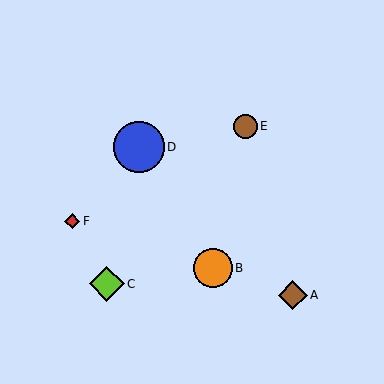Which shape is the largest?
The blue circle (labeled D) is the largest.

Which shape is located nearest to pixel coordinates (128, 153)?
The blue circle (labeled D) at (139, 147) is nearest to that location.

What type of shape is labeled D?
Shape D is a blue circle.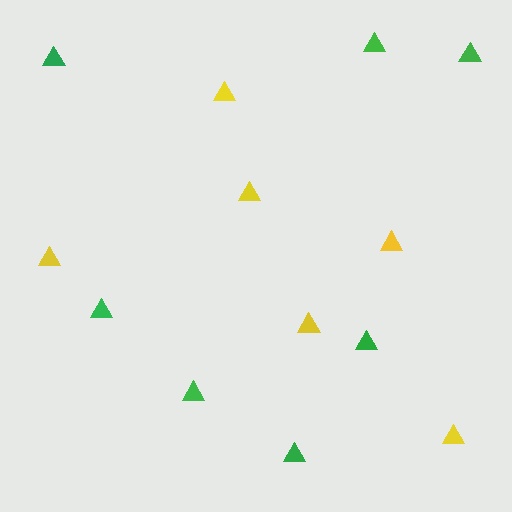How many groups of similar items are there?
There are 2 groups: one group of green triangles (7) and one group of yellow triangles (6).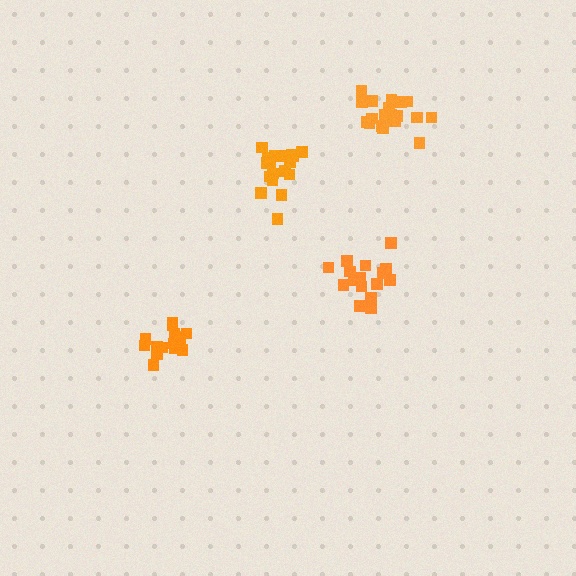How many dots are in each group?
Group 1: 20 dots, Group 2: 17 dots, Group 3: 21 dots, Group 4: 15 dots (73 total).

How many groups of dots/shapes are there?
There are 4 groups.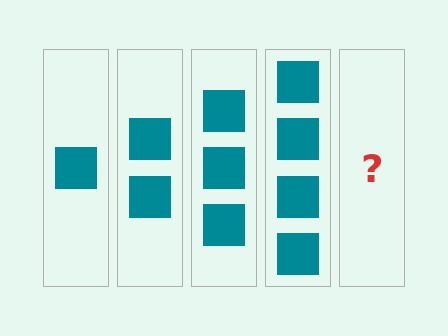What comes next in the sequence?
The next element should be 5 squares.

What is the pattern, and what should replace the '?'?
The pattern is that each step adds one more square. The '?' should be 5 squares.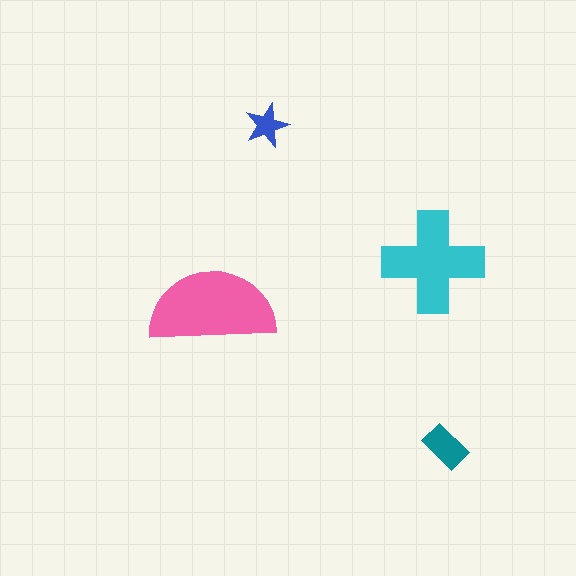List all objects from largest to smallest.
The pink semicircle, the cyan cross, the teal rectangle, the blue star.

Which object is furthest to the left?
The pink semicircle is leftmost.